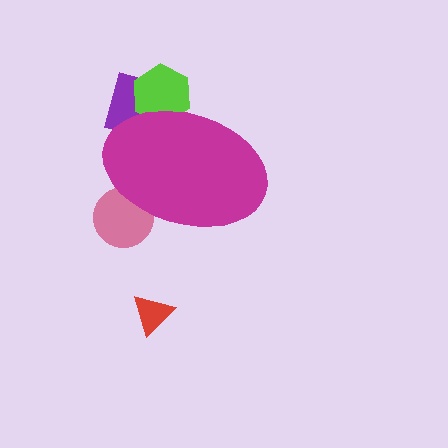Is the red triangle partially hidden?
No, the red triangle is fully visible.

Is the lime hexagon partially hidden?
Yes, the lime hexagon is partially hidden behind the magenta ellipse.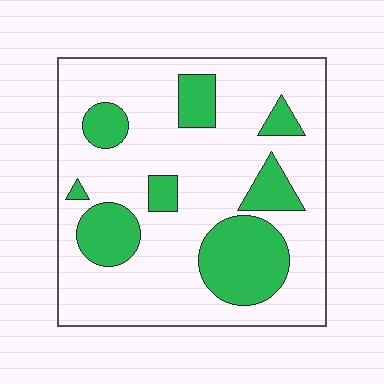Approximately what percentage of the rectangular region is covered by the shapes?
Approximately 25%.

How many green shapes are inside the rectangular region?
8.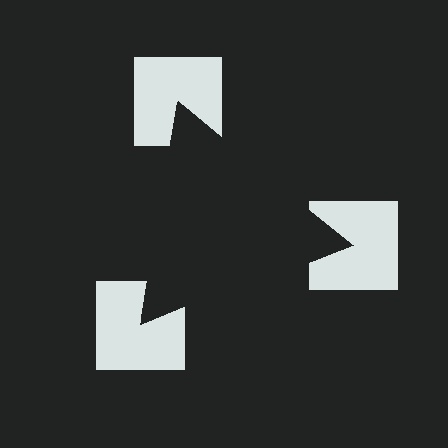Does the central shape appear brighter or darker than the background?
It typically appears slightly darker than the background, even though no actual brightness change is drawn.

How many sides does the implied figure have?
3 sides.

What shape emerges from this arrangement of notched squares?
An illusory triangle — its edges are inferred from the aligned wedge cuts in the notched squares, not physically drawn.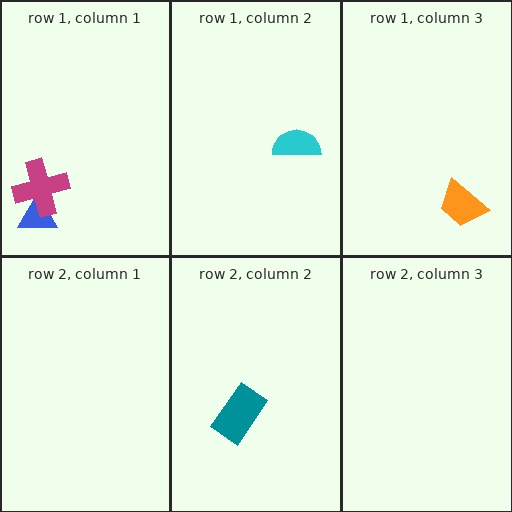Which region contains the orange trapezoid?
The row 1, column 3 region.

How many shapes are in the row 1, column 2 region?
1.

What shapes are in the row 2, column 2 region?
The teal rectangle.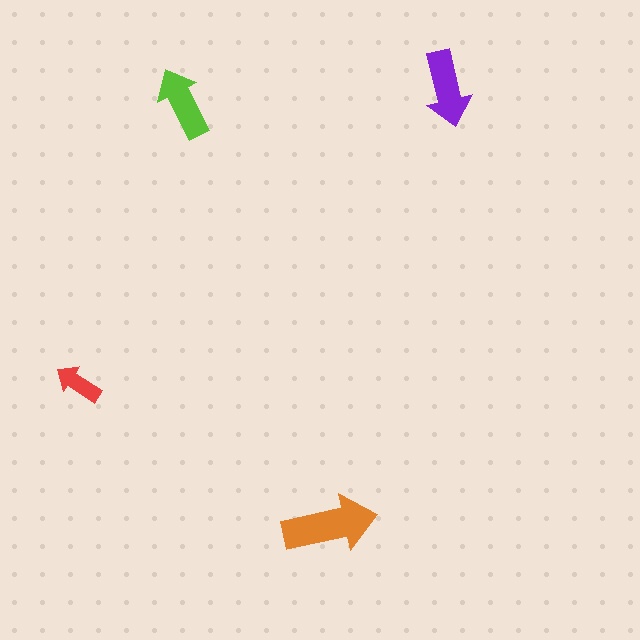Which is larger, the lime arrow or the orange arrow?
The orange one.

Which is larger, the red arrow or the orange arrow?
The orange one.